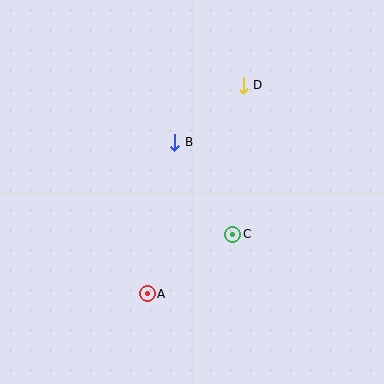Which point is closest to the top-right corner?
Point D is closest to the top-right corner.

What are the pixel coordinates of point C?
Point C is at (233, 234).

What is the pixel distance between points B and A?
The distance between B and A is 154 pixels.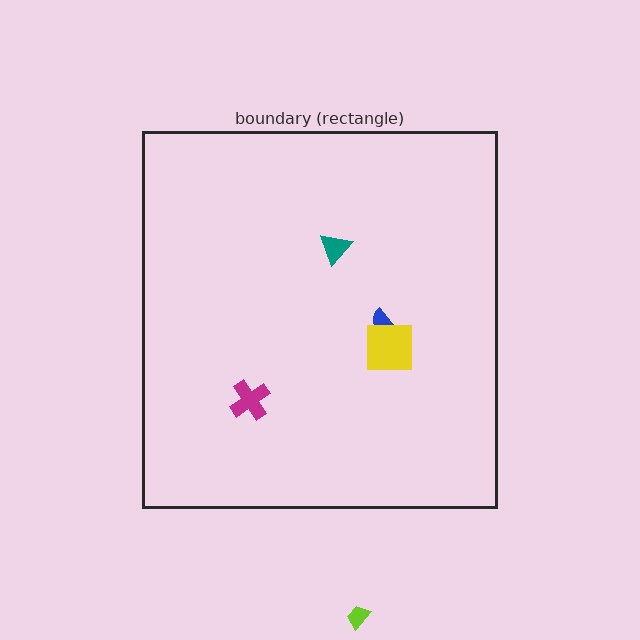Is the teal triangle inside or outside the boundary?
Inside.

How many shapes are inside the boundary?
4 inside, 1 outside.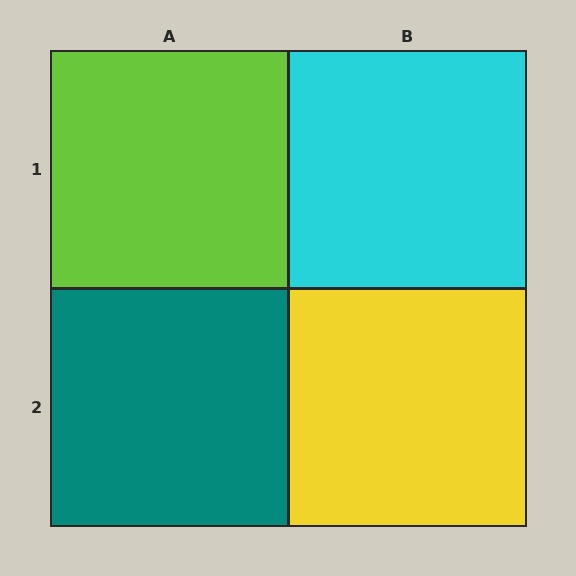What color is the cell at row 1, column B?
Cyan.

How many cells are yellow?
1 cell is yellow.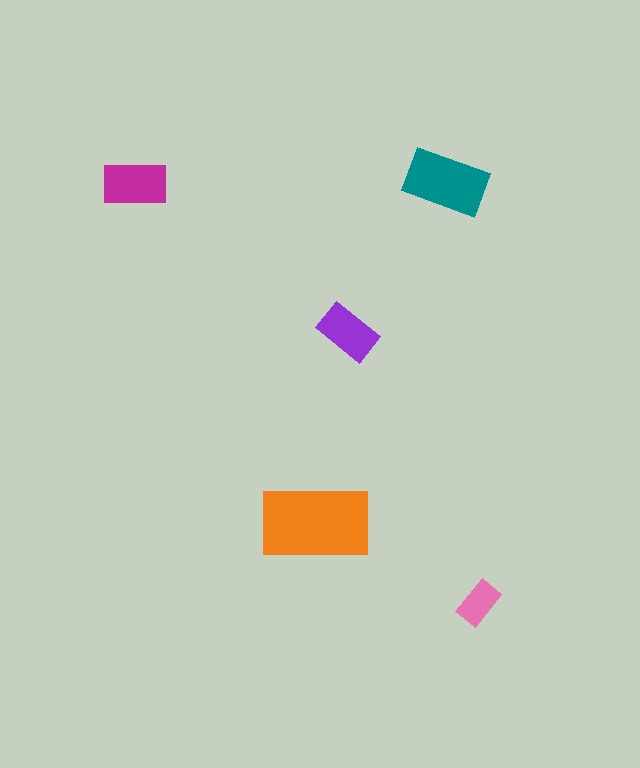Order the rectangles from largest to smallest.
the orange one, the teal one, the magenta one, the purple one, the pink one.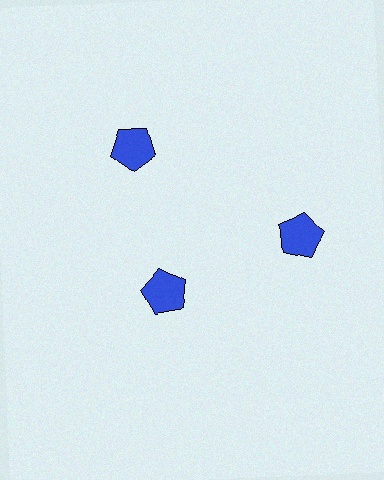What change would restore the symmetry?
The symmetry would be restored by moving it outward, back onto the ring so that all 3 pentagons sit at equal angles and equal distance from the center.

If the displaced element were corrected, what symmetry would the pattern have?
It would have 3-fold rotational symmetry — the pattern would map onto itself every 120 degrees.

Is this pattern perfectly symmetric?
No. The 3 blue pentagons are arranged in a ring, but one element near the 7 o'clock position is pulled inward toward the center, breaking the 3-fold rotational symmetry.